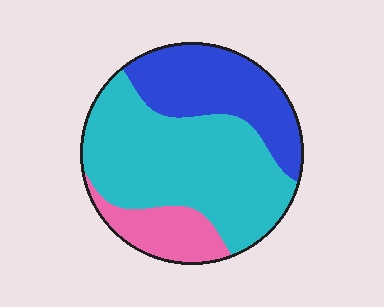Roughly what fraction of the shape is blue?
Blue takes up about one third (1/3) of the shape.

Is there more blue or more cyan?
Cyan.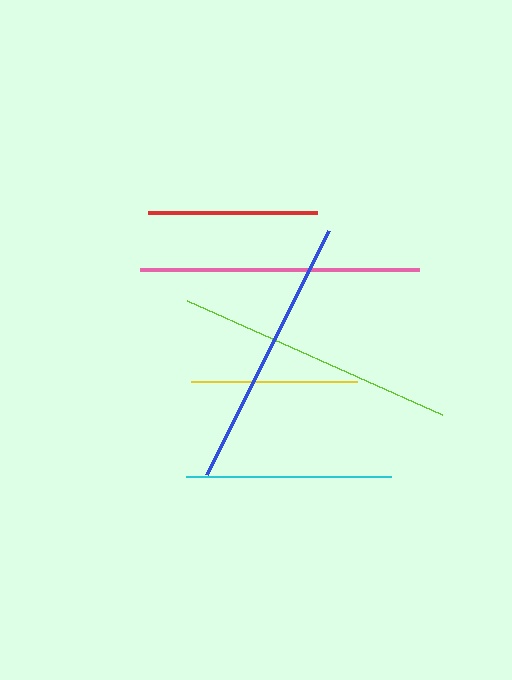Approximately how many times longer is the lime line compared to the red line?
The lime line is approximately 1.7 times the length of the red line.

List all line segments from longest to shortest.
From longest to shortest: lime, pink, blue, cyan, red, yellow.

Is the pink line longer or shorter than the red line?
The pink line is longer than the red line.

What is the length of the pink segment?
The pink segment is approximately 278 pixels long.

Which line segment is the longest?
The lime line is the longest at approximately 280 pixels.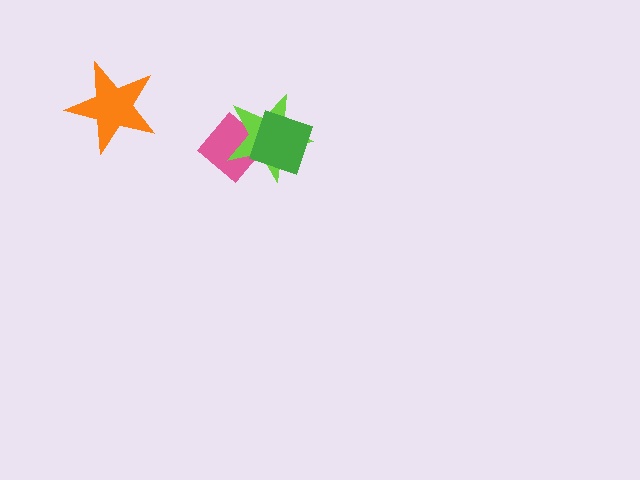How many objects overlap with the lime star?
2 objects overlap with the lime star.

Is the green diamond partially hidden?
No, no other shape covers it.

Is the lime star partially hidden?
Yes, it is partially covered by another shape.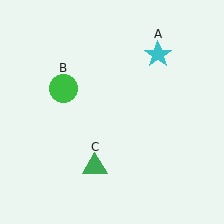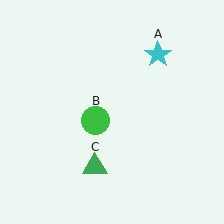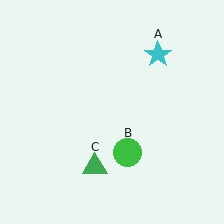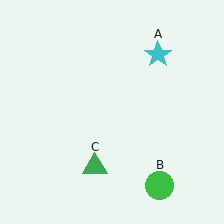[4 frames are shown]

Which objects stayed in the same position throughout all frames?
Cyan star (object A) and green triangle (object C) remained stationary.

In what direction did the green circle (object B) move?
The green circle (object B) moved down and to the right.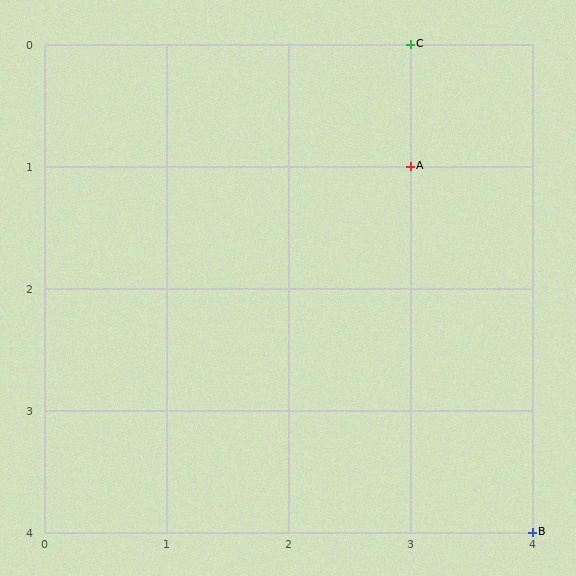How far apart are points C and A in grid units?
Points C and A are 1 row apart.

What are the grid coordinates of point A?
Point A is at grid coordinates (3, 1).